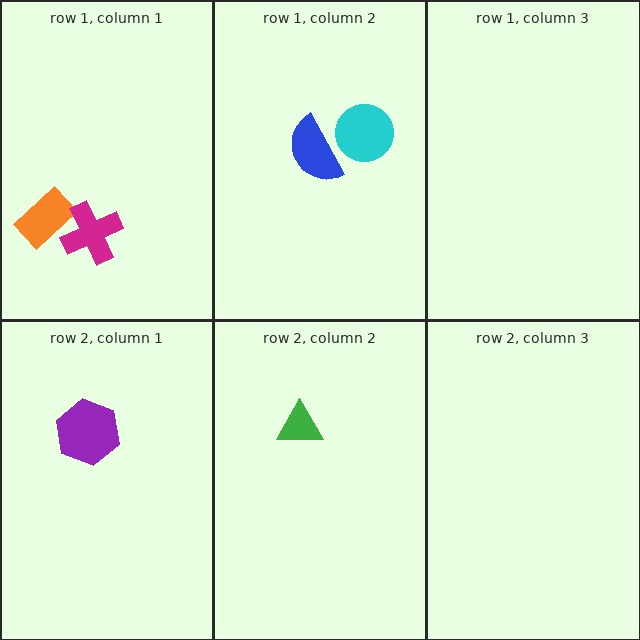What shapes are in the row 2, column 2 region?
The green triangle.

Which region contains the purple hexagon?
The row 2, column 1 region.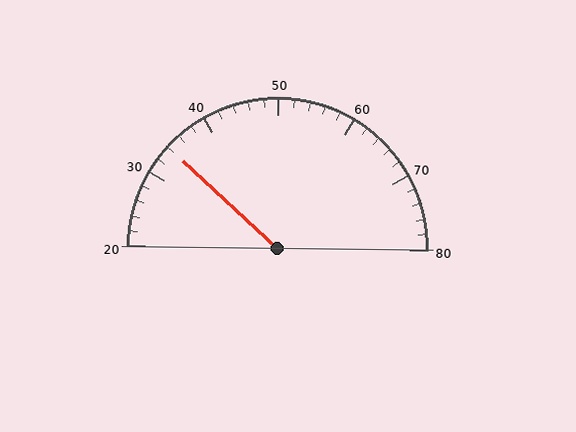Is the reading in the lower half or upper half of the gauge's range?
The reading is in the lower half of the range (20 to 80).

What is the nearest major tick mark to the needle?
The nearest major tick mark is 30.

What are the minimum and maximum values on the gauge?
The gauge ranges from 20 to 80.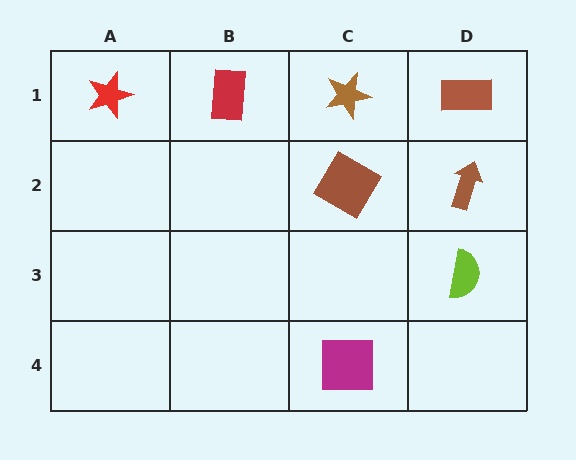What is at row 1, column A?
A red star.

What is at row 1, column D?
A brown rectangle.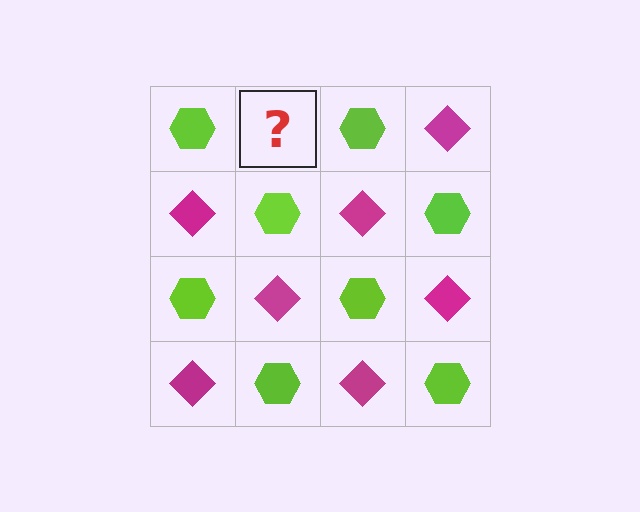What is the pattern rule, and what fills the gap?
The rule is that it alternates lime hexagon and magenta diamond in a checkerboard pattern. The gap should be filled with a magenta diamond.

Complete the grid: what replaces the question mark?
The question mark should be replaced with a magenta diamond.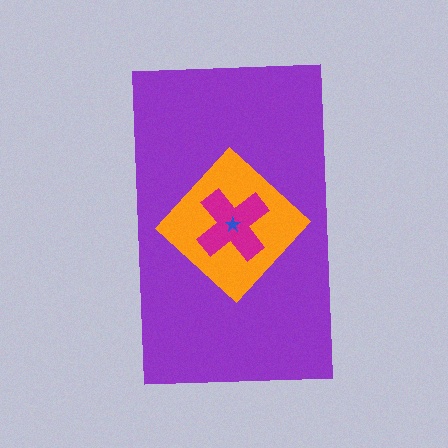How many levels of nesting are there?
4.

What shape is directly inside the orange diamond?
The magenta cross.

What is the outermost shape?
The purple rectangle.